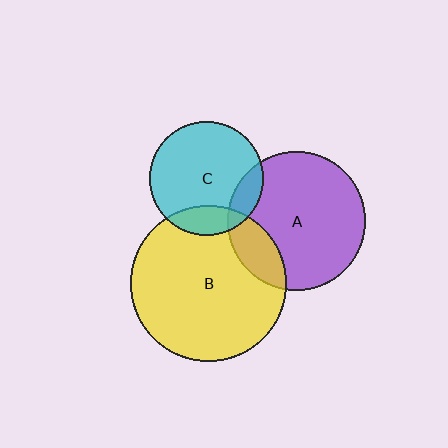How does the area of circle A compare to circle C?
Approximately 1.5 times.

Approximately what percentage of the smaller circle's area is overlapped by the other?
Approximately 20%.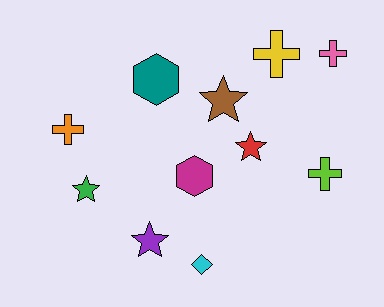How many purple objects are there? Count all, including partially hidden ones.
There is 1 purple object.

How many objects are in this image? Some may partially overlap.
There are 11 objects.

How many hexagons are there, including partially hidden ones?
There are 2 hexagons.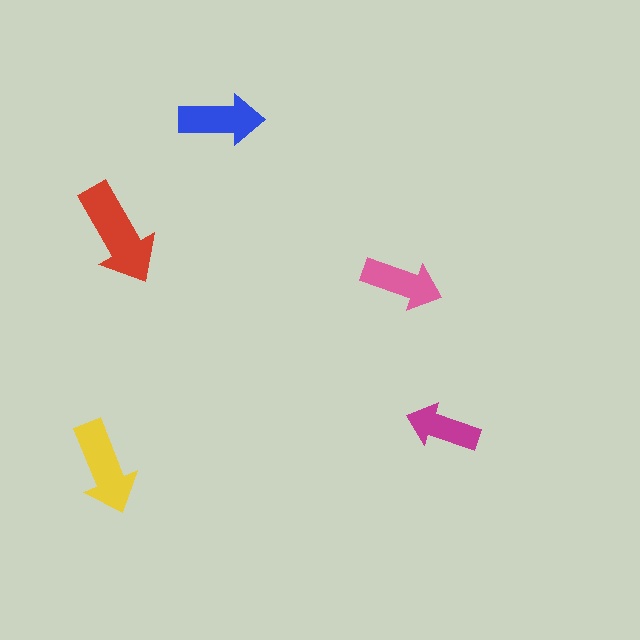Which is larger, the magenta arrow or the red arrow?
The red one.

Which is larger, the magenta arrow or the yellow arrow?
The yellow one.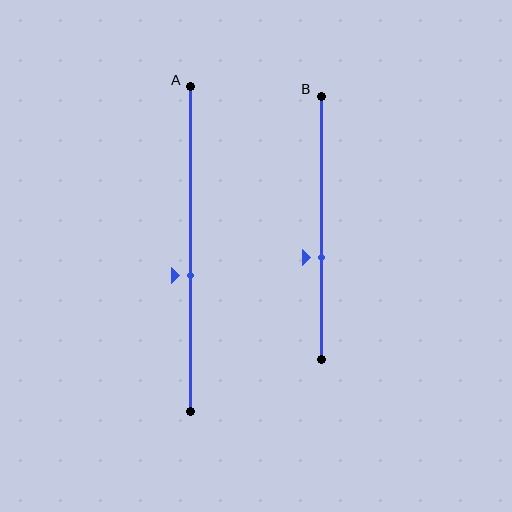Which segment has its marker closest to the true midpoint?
Segment A has its marker closest to the true midpoint.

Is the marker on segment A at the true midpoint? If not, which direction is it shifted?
No, the marker on segment A is shifted downward by about 8% of the segment length.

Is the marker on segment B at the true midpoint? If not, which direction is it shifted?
No, the marker on segment B is shifted downward by about 11% of the segment length.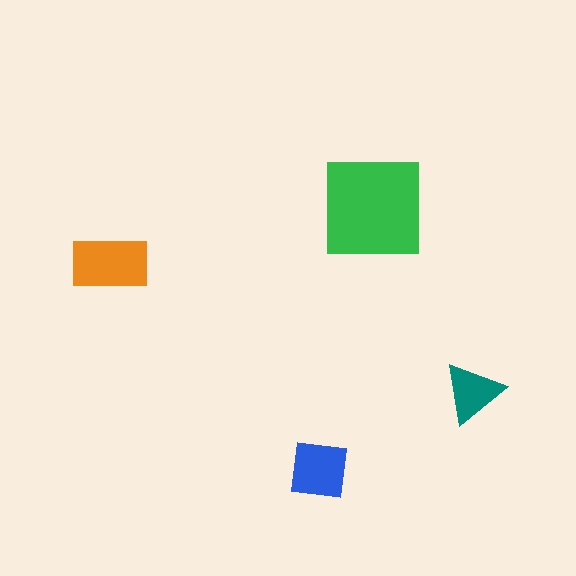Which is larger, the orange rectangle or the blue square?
The orange rectangle.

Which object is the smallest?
The teal triangle.